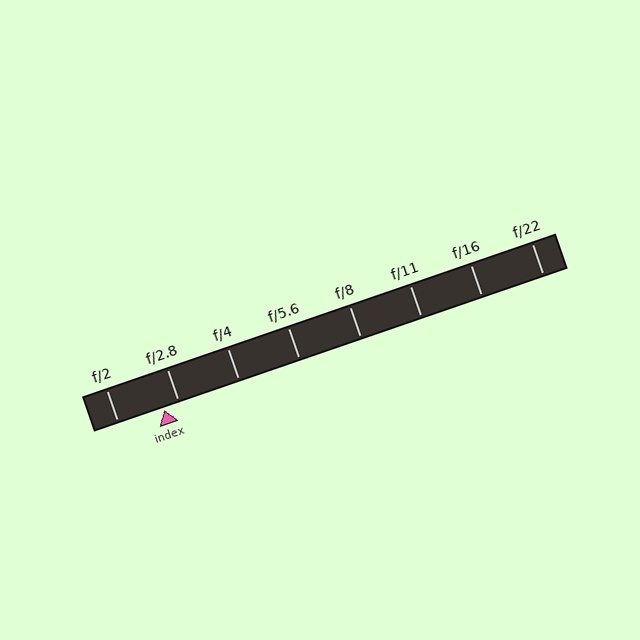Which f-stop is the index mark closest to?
The index mark is closest to f/2.8.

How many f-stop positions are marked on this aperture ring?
There are 8 f-stop positions marked.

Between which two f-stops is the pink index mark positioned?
The index mark is between f/2 and f/2.8.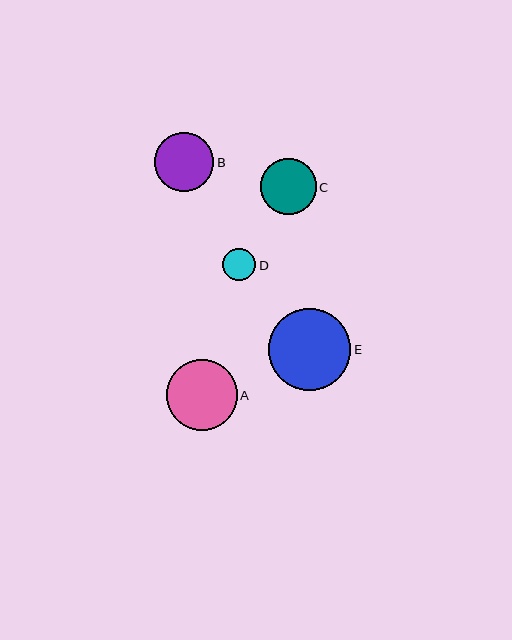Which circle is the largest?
Circle E is the largest with a size of approximately 82 pixels.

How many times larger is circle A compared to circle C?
Circle A is approximately 1.3 times the size of circle C.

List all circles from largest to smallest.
From largest to smallest: E, A, B, C, D.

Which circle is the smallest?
Circle D is the smallest with a size of approximately 33 pixels.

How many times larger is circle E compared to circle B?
Circle E is approximately 1.4 times the size of circle B.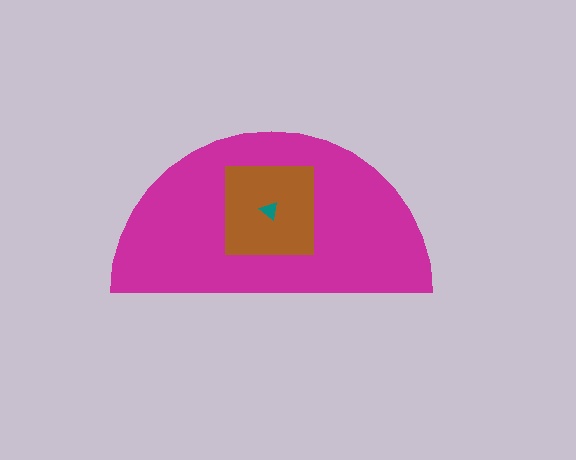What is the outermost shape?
The magenta semicircle.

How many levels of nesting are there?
3.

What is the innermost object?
The teal triangle.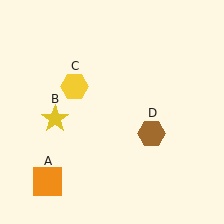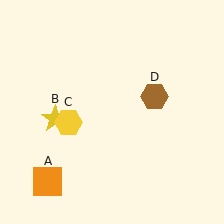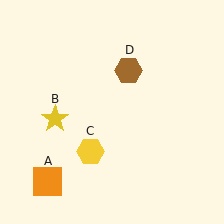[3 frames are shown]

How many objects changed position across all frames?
2 objects changed position: yellow hexagon (object C), brown hexagon (object D).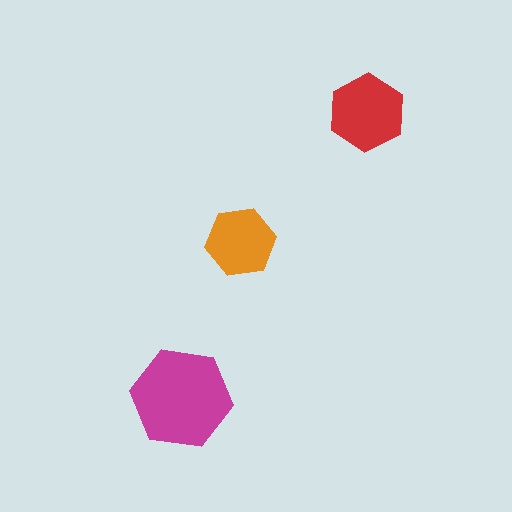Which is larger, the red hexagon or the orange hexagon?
The red one.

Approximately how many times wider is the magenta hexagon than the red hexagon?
About 1.5 times wider.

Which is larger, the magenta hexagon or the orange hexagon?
The magenta one.